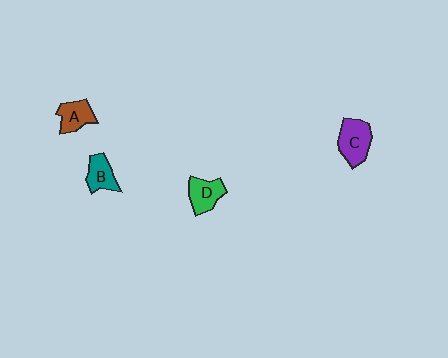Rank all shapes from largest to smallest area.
From largest to smallest: C (purple), D (green), A (brown), B (teal).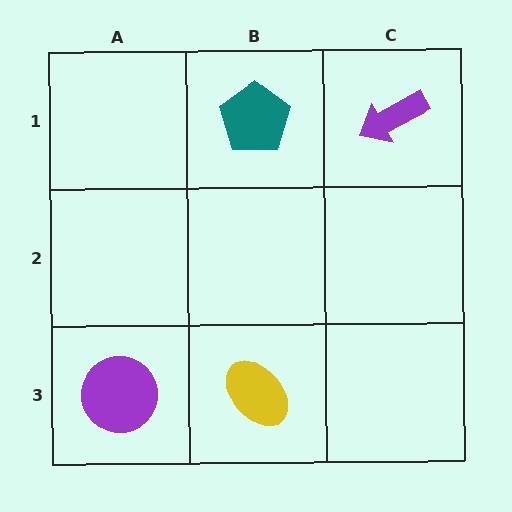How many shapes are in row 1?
2 shapes.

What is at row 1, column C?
A purple arrow.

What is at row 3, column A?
A purple circle.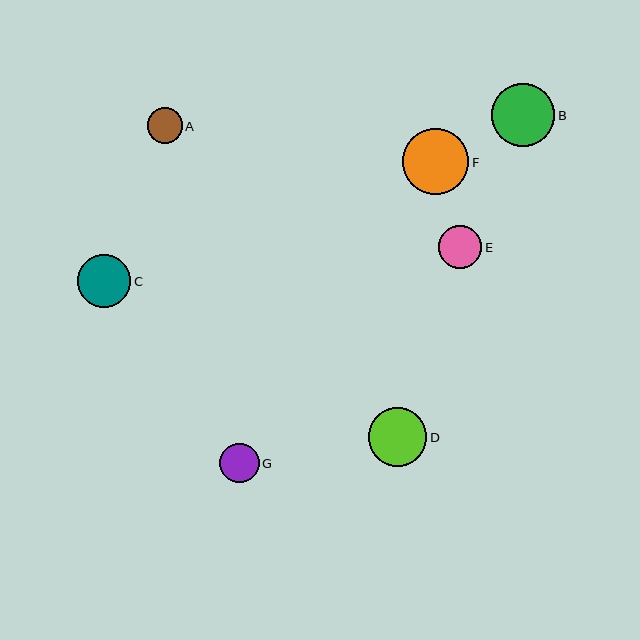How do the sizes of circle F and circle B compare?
Circle F and circle B are approximately the same size.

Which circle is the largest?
Circle F is the largest with a size of approximately 66 pixels.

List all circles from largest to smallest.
From largest to smallest: F, B, D, C, E, G, A.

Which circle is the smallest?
Circle A is the smallest with a size of approximately 35 pixels.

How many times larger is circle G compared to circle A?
Circle G is approximately 1.1 times the size of circle A.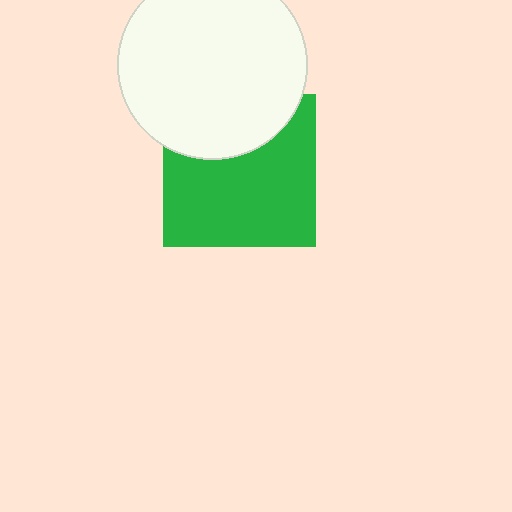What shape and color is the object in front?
The object in front is a white circle.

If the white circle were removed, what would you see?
You would see the complete green square.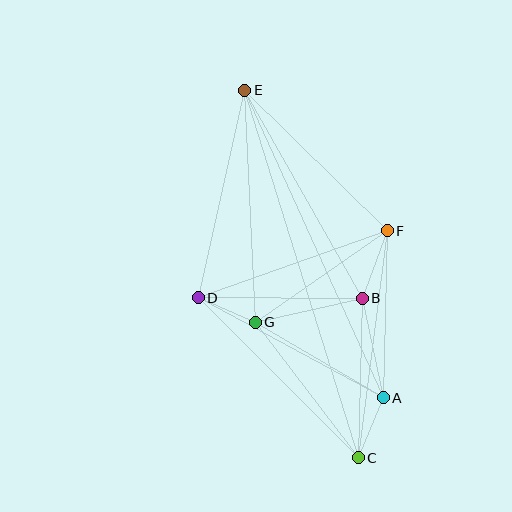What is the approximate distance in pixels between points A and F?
The distance between A and F is approximately 167 pixels.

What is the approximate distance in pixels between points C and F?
The distance between C and F is approximately 229 pixels.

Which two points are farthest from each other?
Points C and E are farthest from each other.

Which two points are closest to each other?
Points D and G are closest to each other.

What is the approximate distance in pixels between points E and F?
The distance between E and F is approximately 200 pixels.